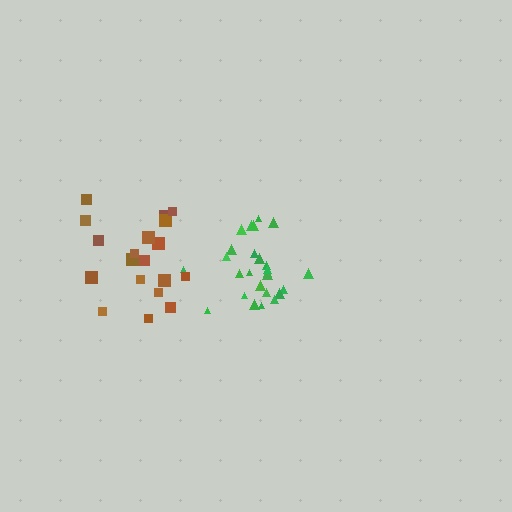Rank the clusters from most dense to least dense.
green, brown.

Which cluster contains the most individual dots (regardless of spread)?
Green (26).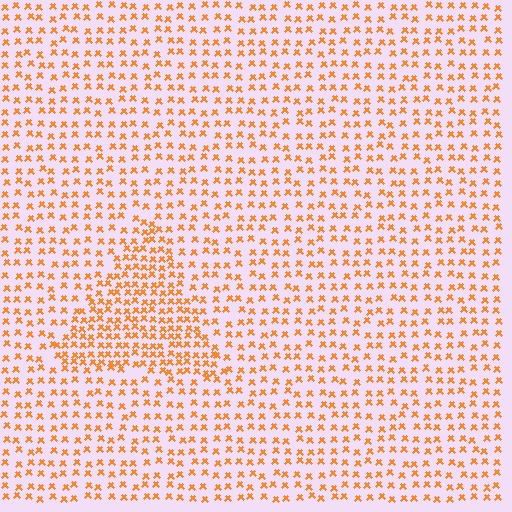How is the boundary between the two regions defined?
The boundary is defined by a change in element density (approximately 1.8x ratio). All elements are the same color, size, and shape.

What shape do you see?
I see a triangle.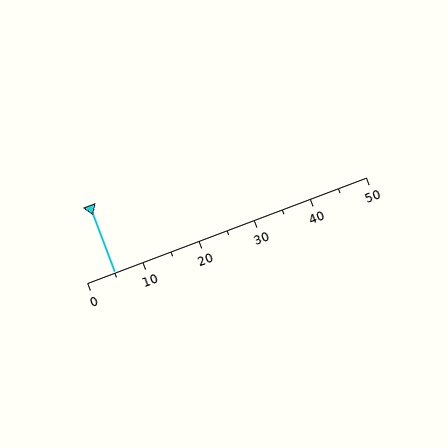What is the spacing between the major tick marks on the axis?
The major ticks are spaced 10 apart.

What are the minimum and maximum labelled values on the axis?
The axis runs from 0 to 50.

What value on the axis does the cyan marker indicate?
The marker indicates approximately 5.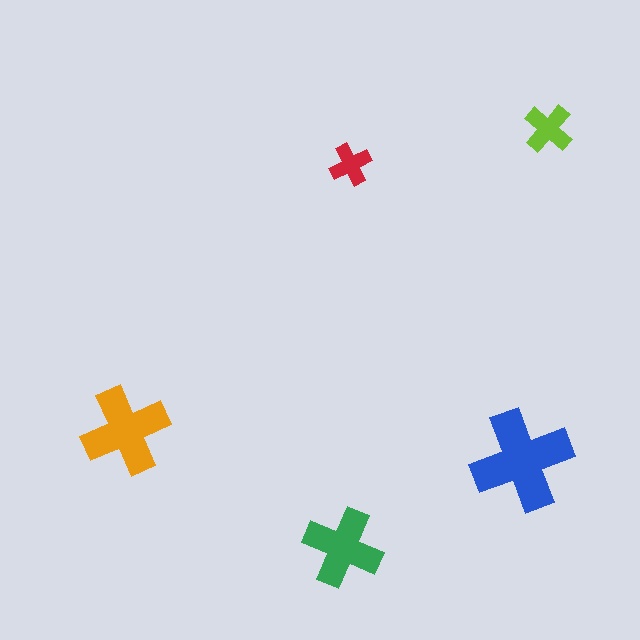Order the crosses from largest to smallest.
the blue one, the orange one, the green one, the lime one, the red one.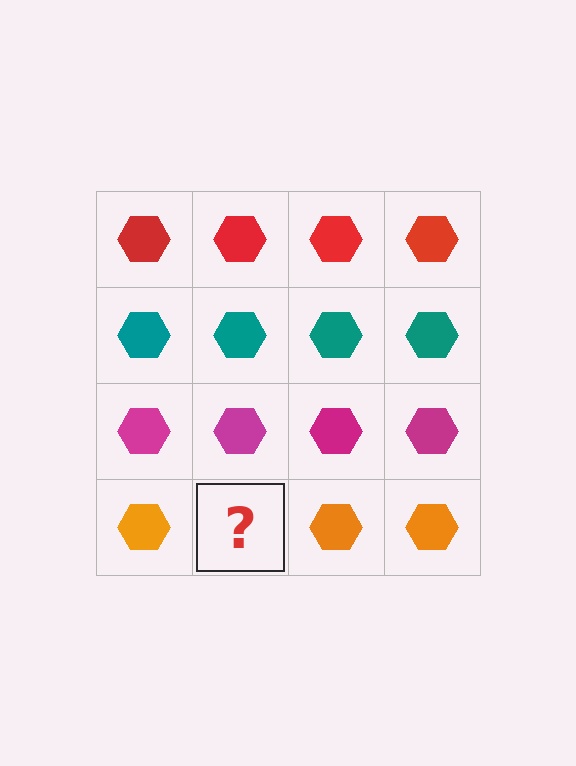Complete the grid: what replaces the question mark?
The question mark should be replaced with an orange hexagon.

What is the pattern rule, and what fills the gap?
The rule is that each row has a consistent color. The gap should be filled with an orange hexagon.